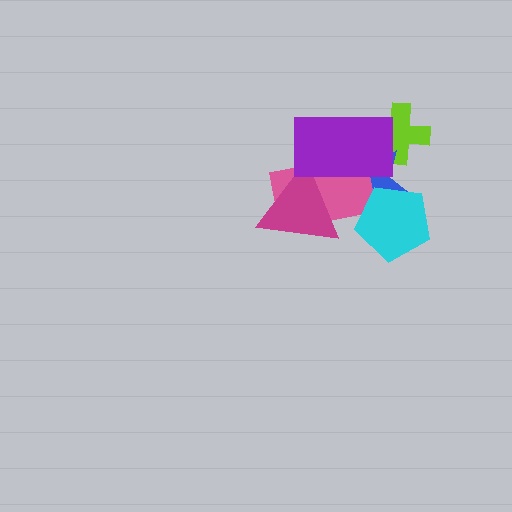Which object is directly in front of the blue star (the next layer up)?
The pink rectangle is directly in front of the blue star.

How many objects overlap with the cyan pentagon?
2 objects overlap with the cyan pentagon.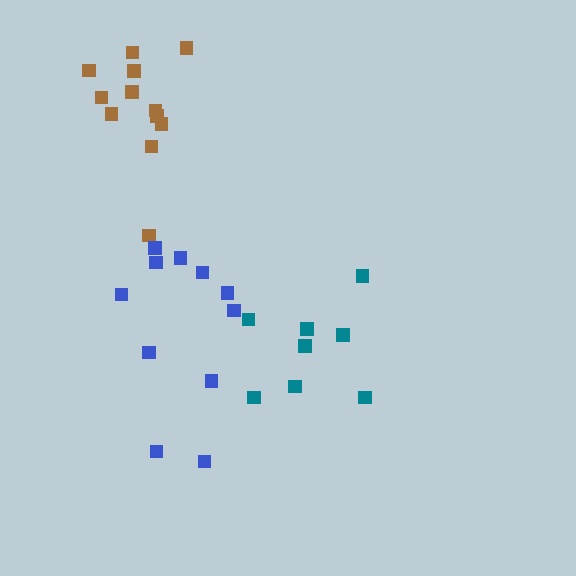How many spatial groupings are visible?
There are 3 spatial groupings.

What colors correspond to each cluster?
The clusters are colored: teal, brown, blue.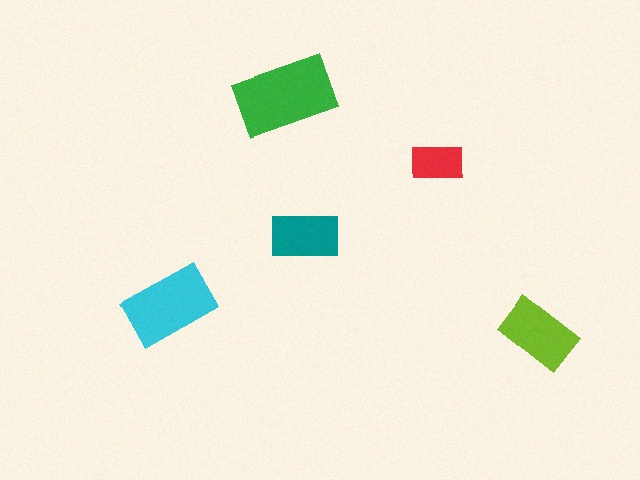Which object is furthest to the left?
The cyan rectangle is leftmost.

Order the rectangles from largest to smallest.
the green one, the cyan one, the lime one, the teal one, the red one.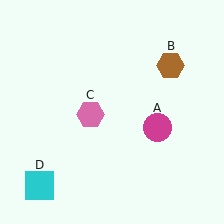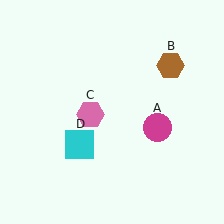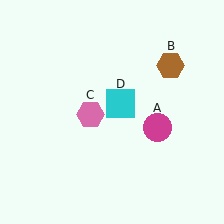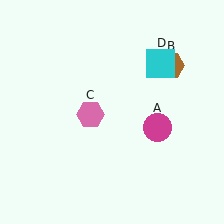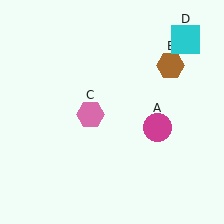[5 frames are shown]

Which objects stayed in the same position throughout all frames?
Magenta circle (object A) and brown hexagon (object B) and pink hexagon (object C) remained stationary.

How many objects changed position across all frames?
1 object changed position: cyan square (object D).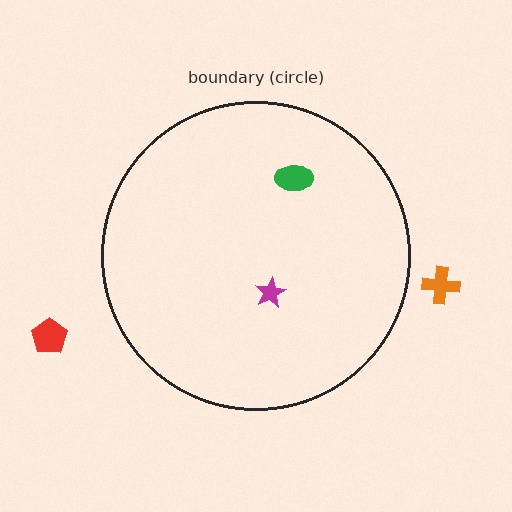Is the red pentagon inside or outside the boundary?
Outside.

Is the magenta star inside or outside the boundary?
Inside.